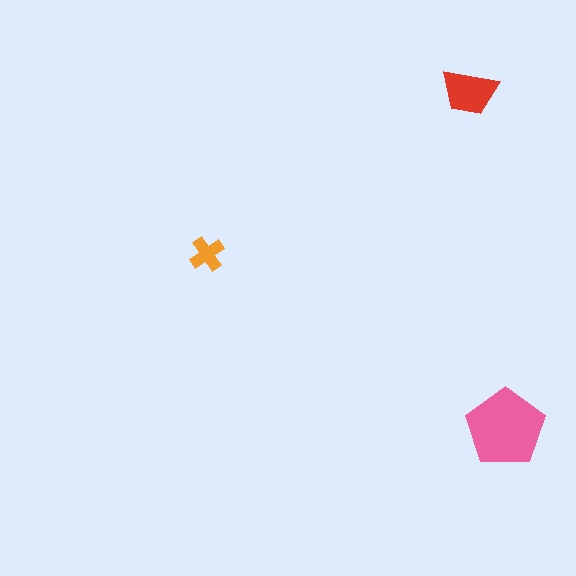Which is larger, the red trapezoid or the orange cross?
The red trapezoid.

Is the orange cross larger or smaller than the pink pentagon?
Smaller.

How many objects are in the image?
There are 3 objects in the image.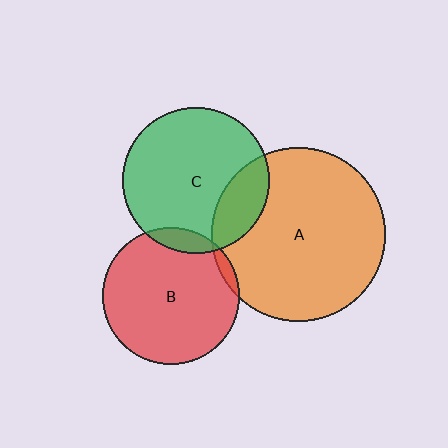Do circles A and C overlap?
Yes.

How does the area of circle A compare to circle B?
Approximately 1.6 times.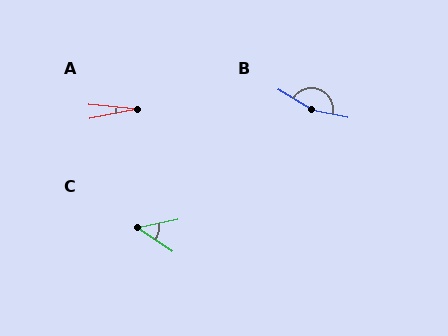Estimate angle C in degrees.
Approximately 47 degrees.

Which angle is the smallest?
A, at approximately 17 degrees.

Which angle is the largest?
B, at approximately 161 degrees.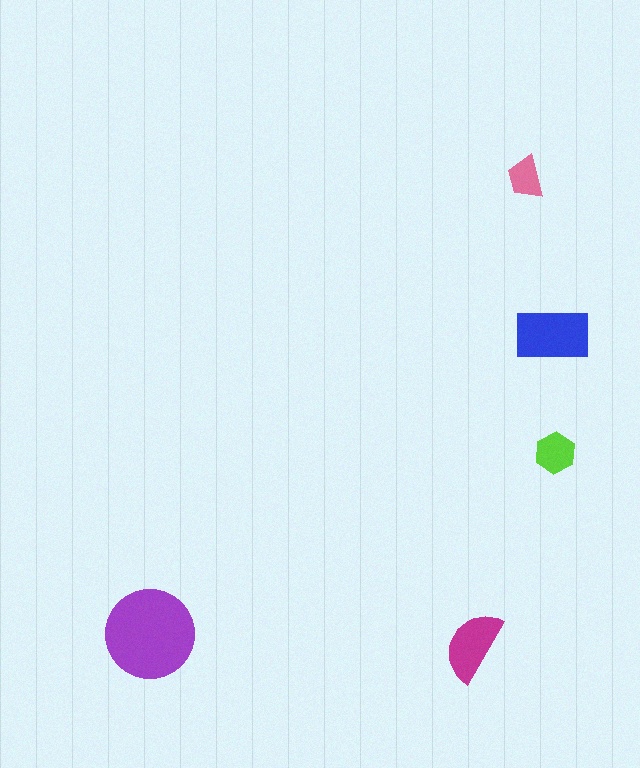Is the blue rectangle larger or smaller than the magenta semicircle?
Larger.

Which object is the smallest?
The pink trapezoid.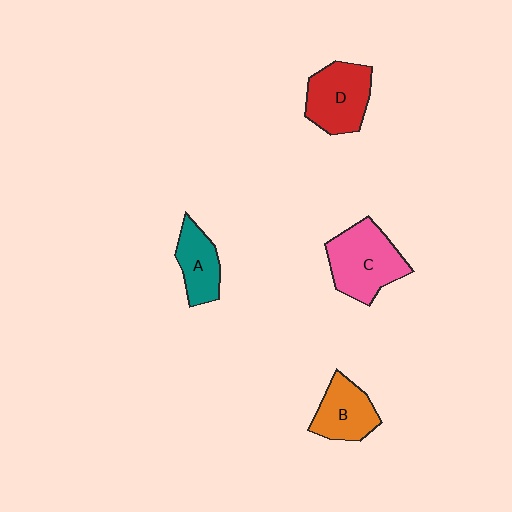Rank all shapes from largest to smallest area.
From largest to smallest: C (pink), D (red), B (orange), A (teal).